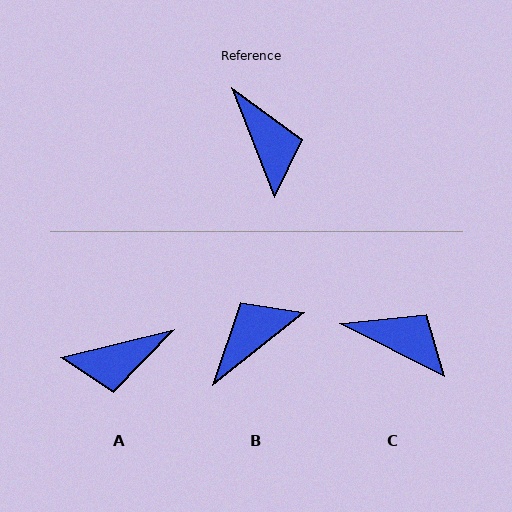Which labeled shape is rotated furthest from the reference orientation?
B, about 107 degrees away.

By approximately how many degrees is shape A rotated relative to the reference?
Approximately 98 degrees clockwise.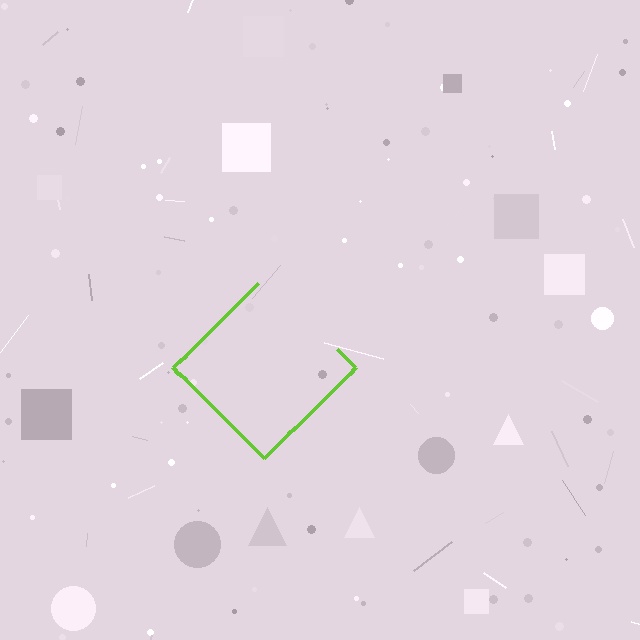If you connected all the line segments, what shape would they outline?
They would outline a diamond.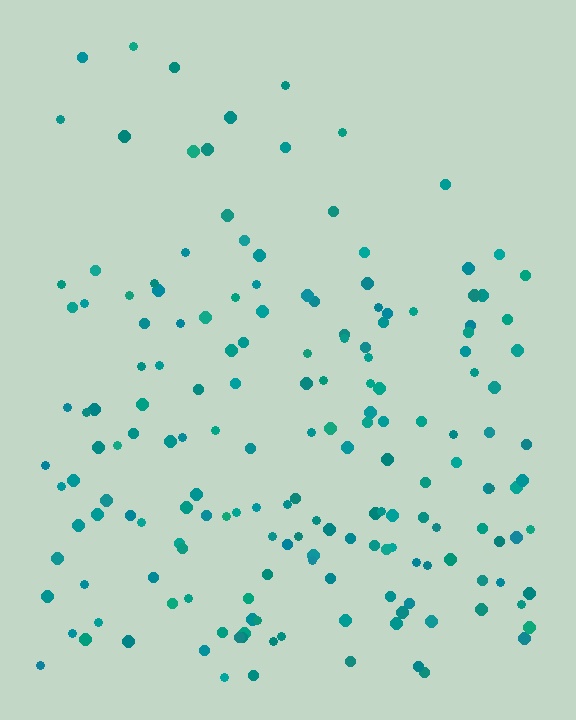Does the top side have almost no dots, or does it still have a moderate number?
Still a moderate number, just noticeably fewer than the bottom.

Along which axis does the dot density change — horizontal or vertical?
Vertical.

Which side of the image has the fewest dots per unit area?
The top.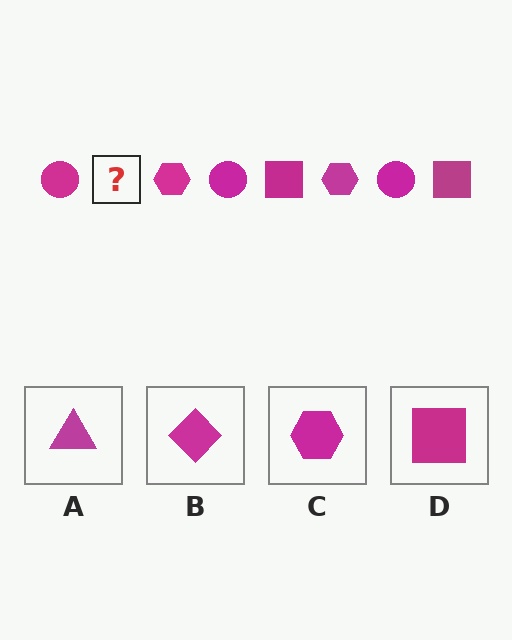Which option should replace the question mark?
Option D.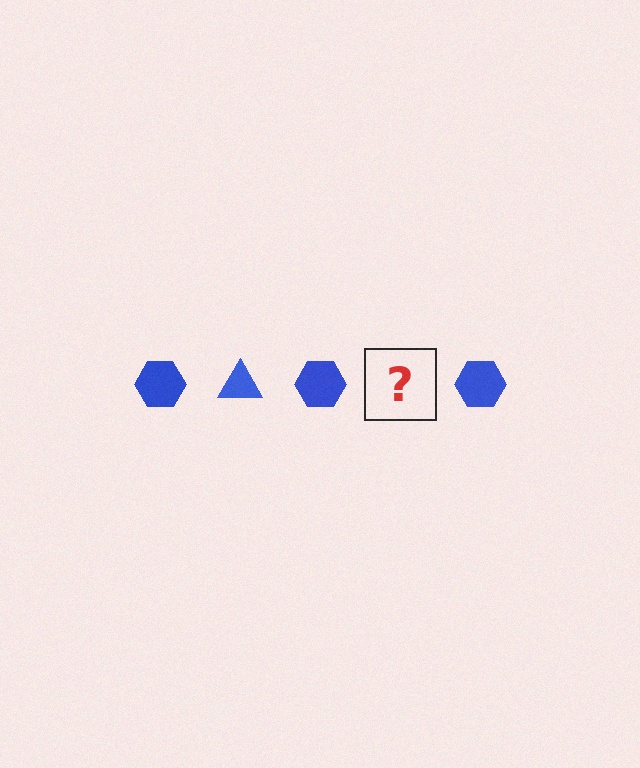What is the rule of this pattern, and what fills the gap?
The rule is that the pattern cycles through hexagon, triangle shapes in blue. The gap should be filled with a blue triangle.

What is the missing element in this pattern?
The missing element is a blue triangle.